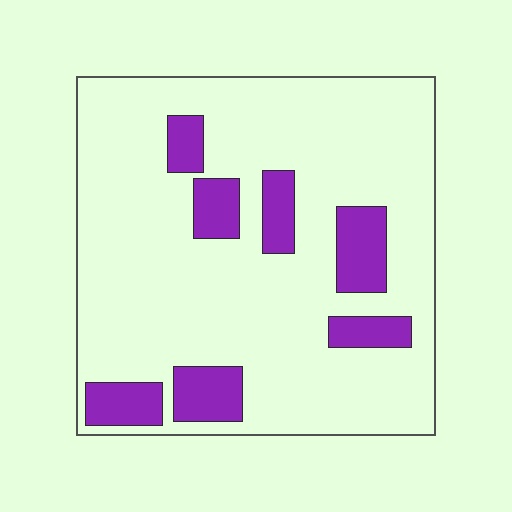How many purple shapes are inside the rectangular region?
7.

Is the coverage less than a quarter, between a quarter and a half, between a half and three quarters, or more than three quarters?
Less than a quarter.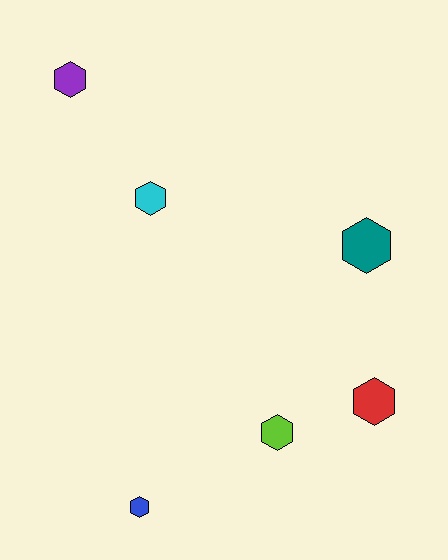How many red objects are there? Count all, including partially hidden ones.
There is 1 red object.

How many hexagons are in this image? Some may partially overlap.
There are 6 hexagons.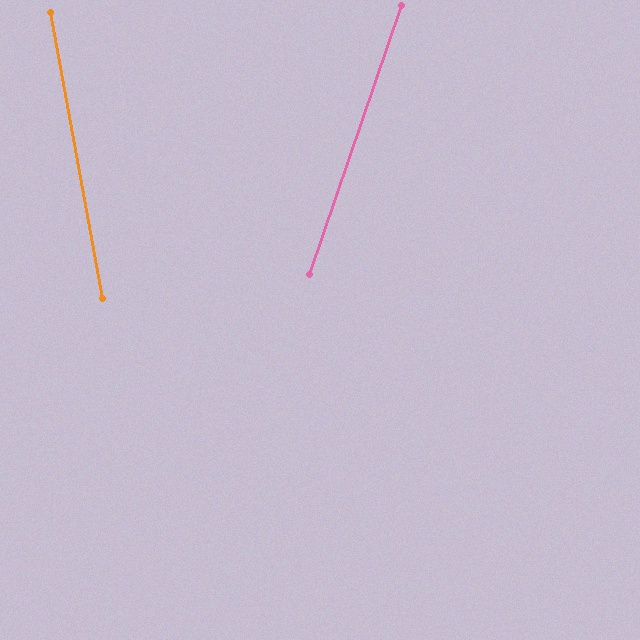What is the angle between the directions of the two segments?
Approximately 29 degrees.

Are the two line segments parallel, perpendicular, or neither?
Neither parallel nor perpendicular — they differ by about 29°.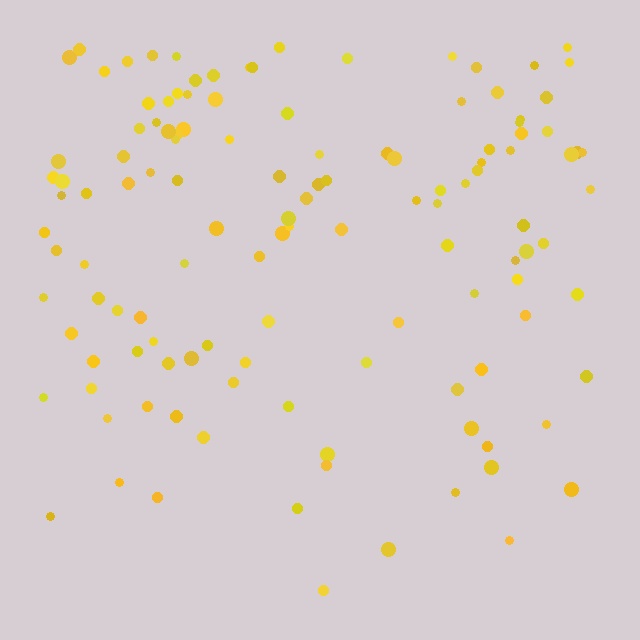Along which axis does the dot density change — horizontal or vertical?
Vertical.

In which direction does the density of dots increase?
From bottom to top, with the top side densest.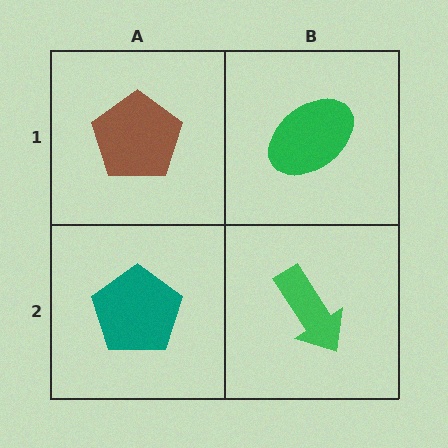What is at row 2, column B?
A green arrow.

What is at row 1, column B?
A green ellipse.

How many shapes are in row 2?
2 shapes.